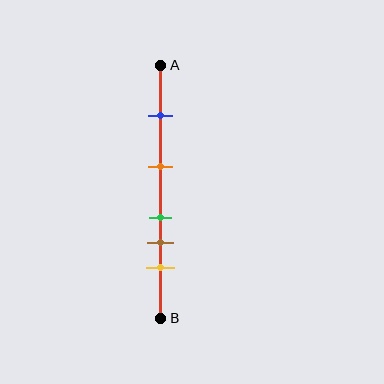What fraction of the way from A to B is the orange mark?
The orange mark is approximately 40% (0.4) of the way from A to B.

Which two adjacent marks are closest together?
The green and brown marks are the closest adjacent pair.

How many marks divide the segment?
There are 5 marks dividing the segment.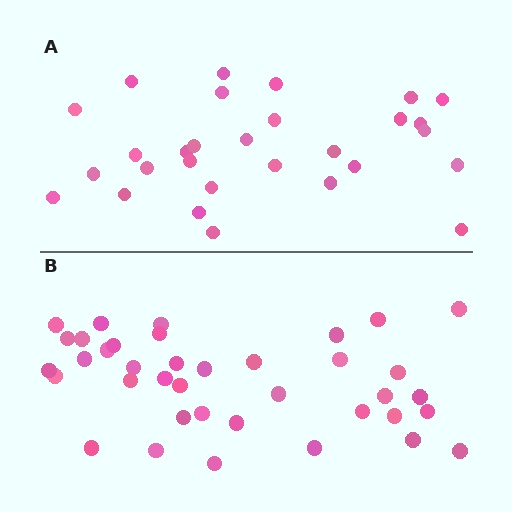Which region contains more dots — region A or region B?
Region B (the bottom region) has more dots.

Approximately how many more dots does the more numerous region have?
Region B has roughly 8 or so more dots than region A.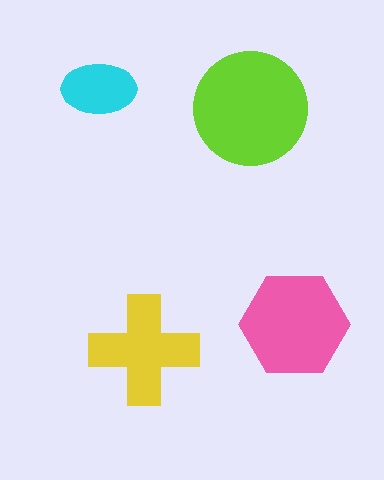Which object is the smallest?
The cyan ellipse.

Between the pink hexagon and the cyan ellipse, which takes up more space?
The pink hexagon.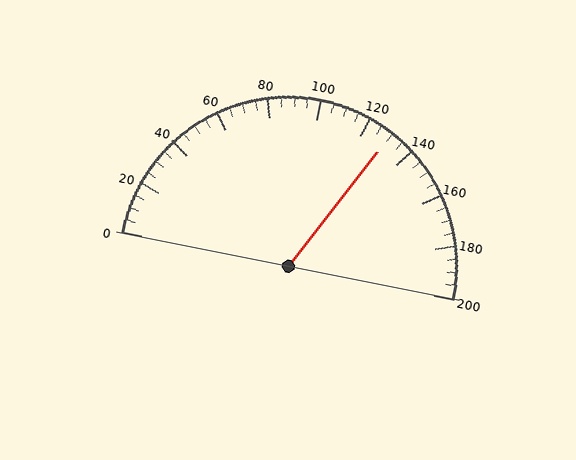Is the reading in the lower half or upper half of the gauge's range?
The reading is in the upper half of the range (0 to 200).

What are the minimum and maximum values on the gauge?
The gauge ranges from 0 to 200.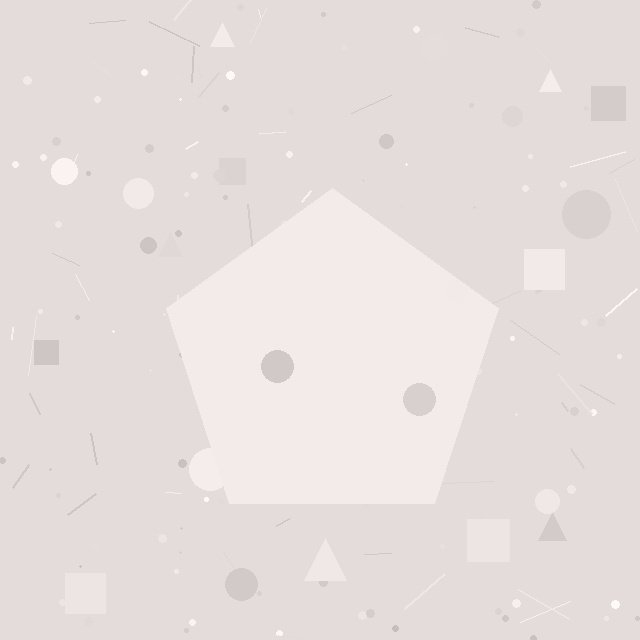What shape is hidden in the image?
A pentagon is hidden in the image.